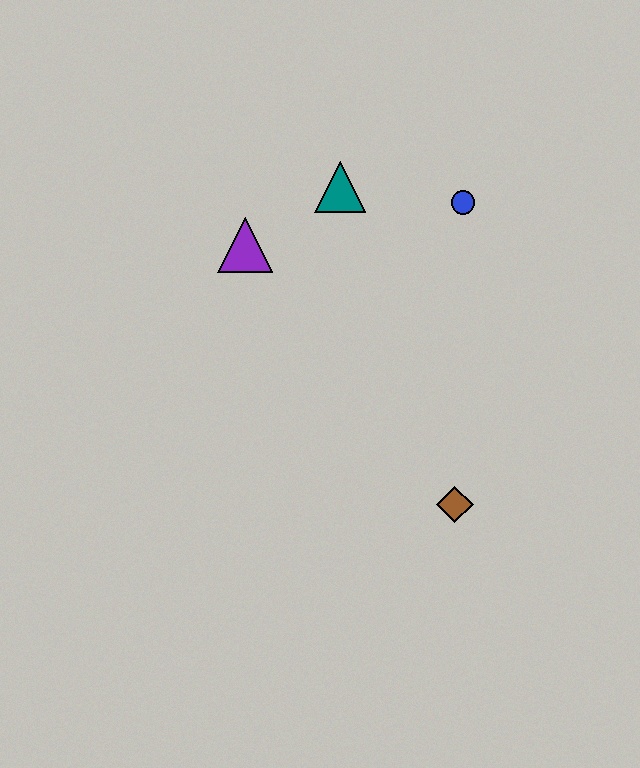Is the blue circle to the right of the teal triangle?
Yes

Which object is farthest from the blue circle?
The brown diamond is farthest from the blue circle.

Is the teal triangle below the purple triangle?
No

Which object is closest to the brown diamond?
The blue circle is closest to the brown diamond.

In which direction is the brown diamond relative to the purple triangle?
The brown diamond is below the purple triangle.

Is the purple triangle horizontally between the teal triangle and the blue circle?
No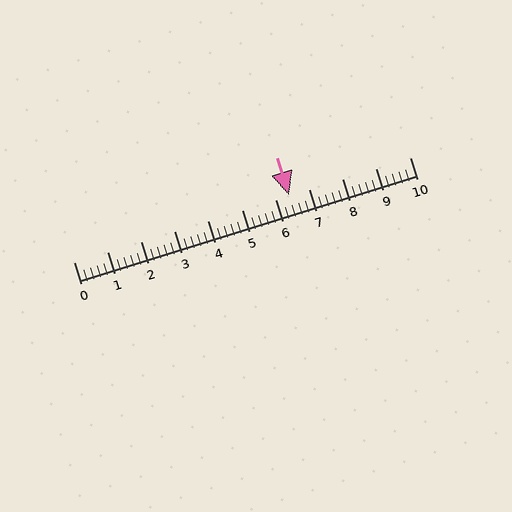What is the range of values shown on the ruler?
The ruler shows values from 0 to 10.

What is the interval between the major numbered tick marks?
The major tick marks are spaced 1 units apart.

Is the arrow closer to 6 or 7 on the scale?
The arrow is closer to 6.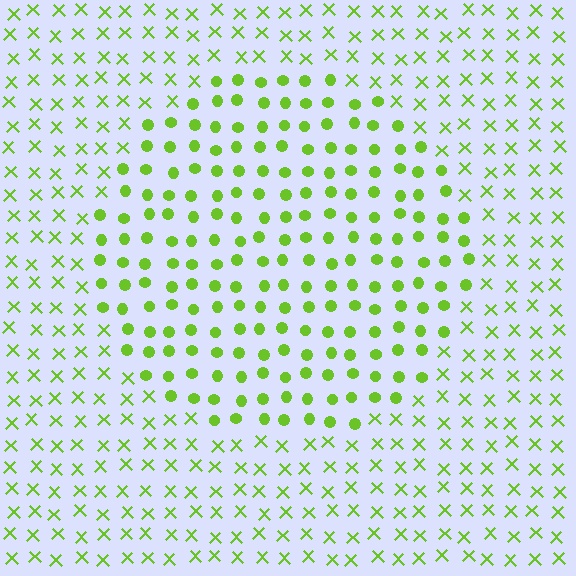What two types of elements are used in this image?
The image uses circles inside the circle region and X marks outside it.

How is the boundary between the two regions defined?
The boundary is defined by a change in element shape: circles inside vs. X marks outside. All elements share the same color and spacing.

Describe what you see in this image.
The image is filled with small lime elements arranged in a uniform grid. A circle-shaped region contains circles, while the surrounding area contains X marks. The boundary is defined purely by the change in element shape.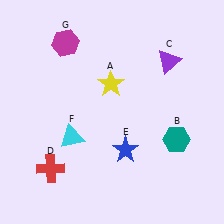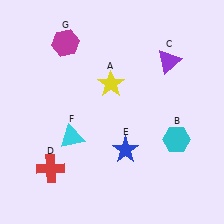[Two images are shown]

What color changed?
The hexagon (B) changed from teal in Image 1 to cyan in Image 2.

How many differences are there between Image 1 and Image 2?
There is 1 difference between the two images.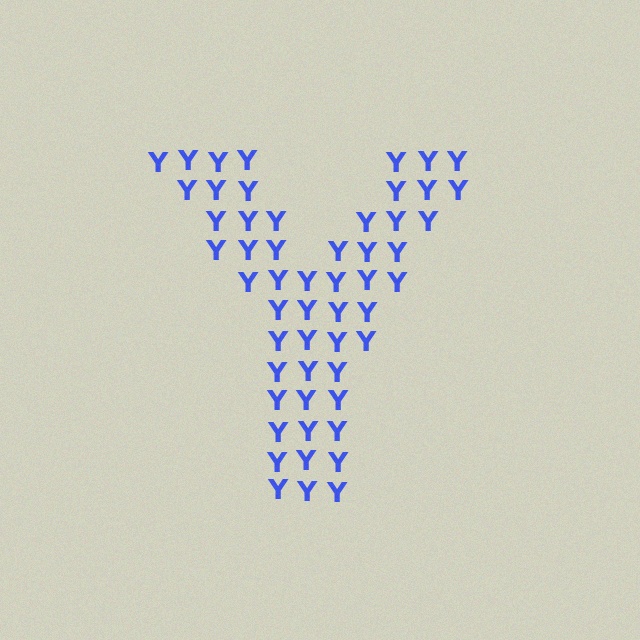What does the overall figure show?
The overall figure shows the letter Y.